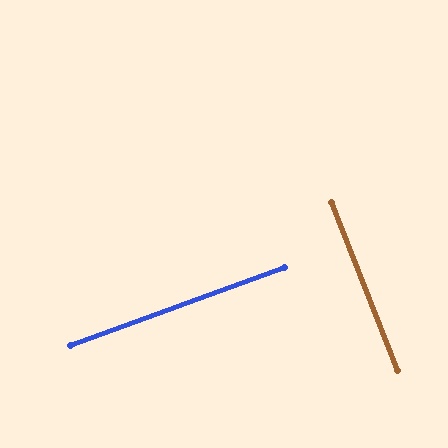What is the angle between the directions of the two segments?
Approximately 89 degrees.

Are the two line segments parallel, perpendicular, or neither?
Perpendicular — they meet at approximately 89°.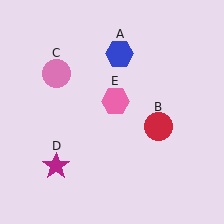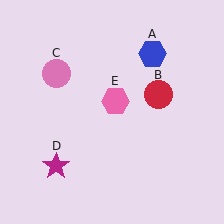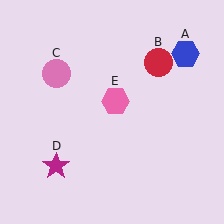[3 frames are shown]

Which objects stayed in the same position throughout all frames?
Pink circle (object C) and magenta star (object D) and pink hexagon (object E) remained stationary.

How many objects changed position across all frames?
2 objects changed position: blue hexagon (object A), red circle (object B).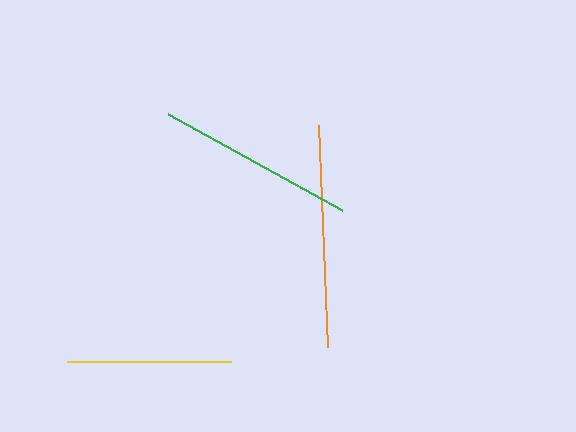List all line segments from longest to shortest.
From longest to shortest: orange, green, yellow.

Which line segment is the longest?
The orange line is the longest at approximately 222 pixels.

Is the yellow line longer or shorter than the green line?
The green line is longer than the yellow line.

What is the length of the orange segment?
The orange segment is approximately 222 pixels long.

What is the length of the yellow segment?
The yellow segment is approximately 164 pixels long.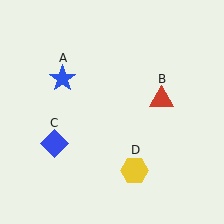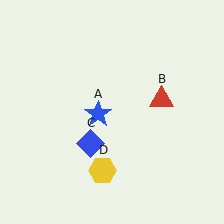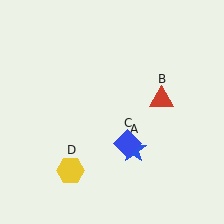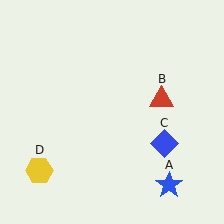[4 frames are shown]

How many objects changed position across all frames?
3 objects changed position: blue star (object A), blue diamond (object C), yellow hexagon (object D).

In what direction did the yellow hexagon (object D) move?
The yellow hexagon (object D) moved left.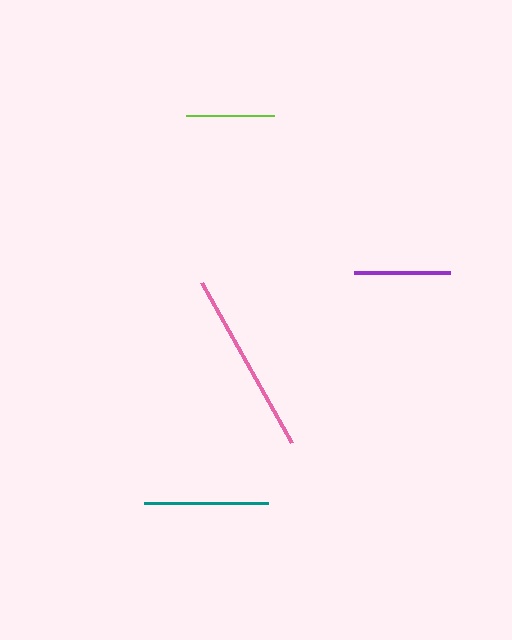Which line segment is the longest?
The pink line is the longest at approximately 183 pixels.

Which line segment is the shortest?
The lime line is the shortest at approximately 89 pixels.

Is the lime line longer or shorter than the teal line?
The teal line is longer than the lime line.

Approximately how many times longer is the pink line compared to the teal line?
The pink line is approximately 1.5 times the length of the teal line.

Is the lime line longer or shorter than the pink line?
The pink line is longer than the lime line.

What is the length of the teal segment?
The teal segment is approximately 124 pixels long.